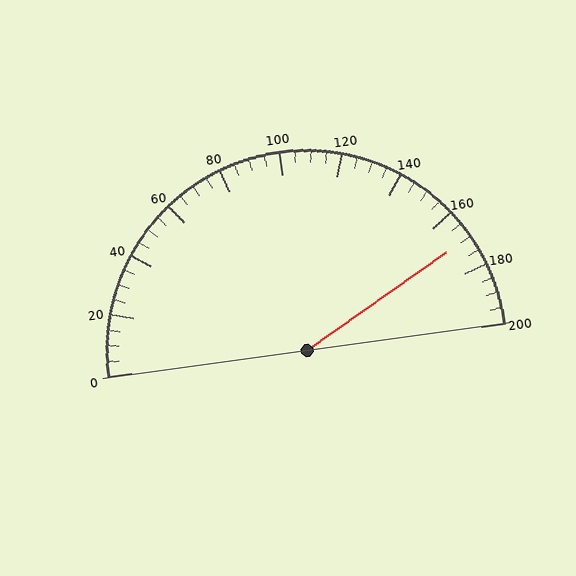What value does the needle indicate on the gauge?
The needle indicates approximately 170.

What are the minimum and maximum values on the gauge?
The gauge ranges from 0 to 200.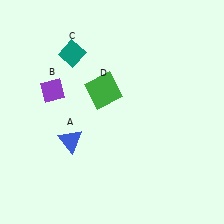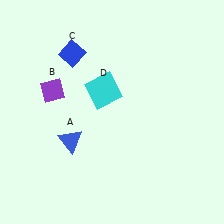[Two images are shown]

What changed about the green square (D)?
In Image 1, D is green. In Image 2, it changed to cyan.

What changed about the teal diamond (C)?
In Image 1, C is teal. In Image 2, it changed to blue.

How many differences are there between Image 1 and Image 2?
There are 2 differences between the two images.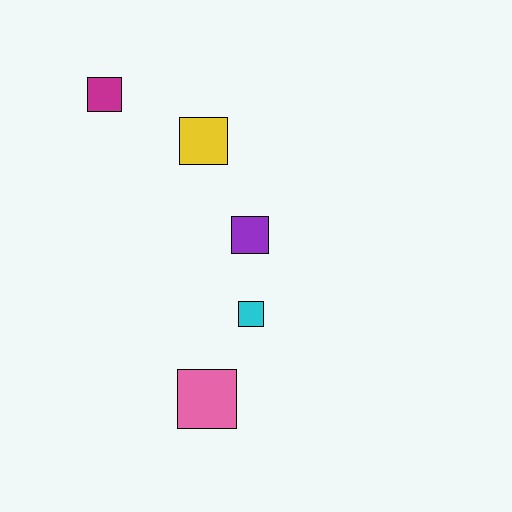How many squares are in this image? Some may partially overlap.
There are 5 squares.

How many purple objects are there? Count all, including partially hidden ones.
There is 1 purple object.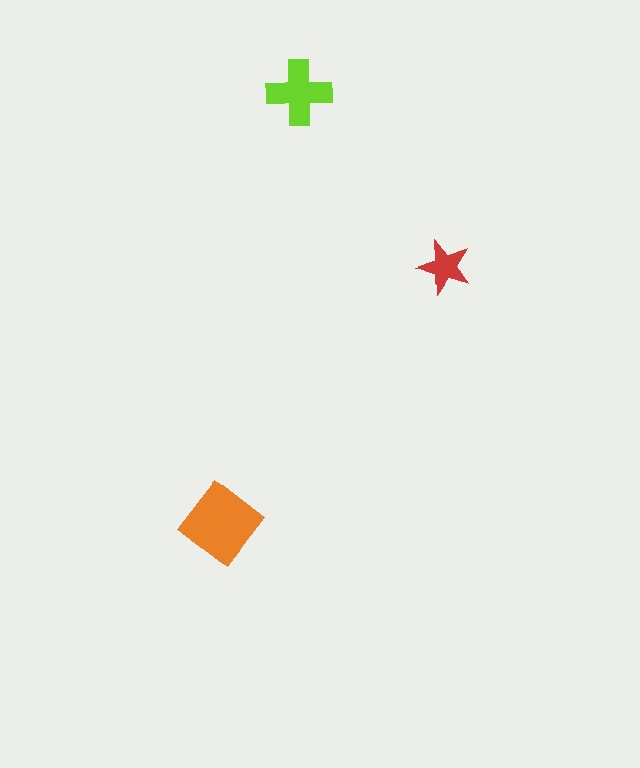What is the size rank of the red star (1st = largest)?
3rd.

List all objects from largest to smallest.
The orange diamond, the lime cross, the red star.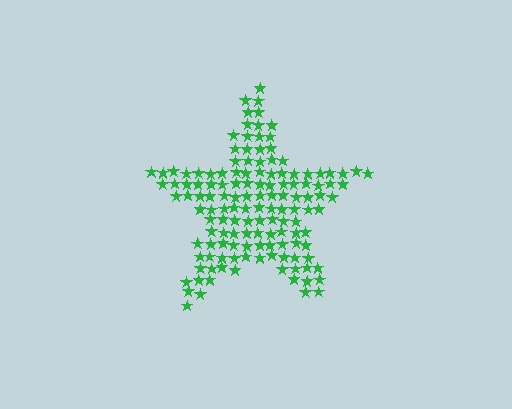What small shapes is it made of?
It is made of small stars.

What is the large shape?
The large shape is a star.